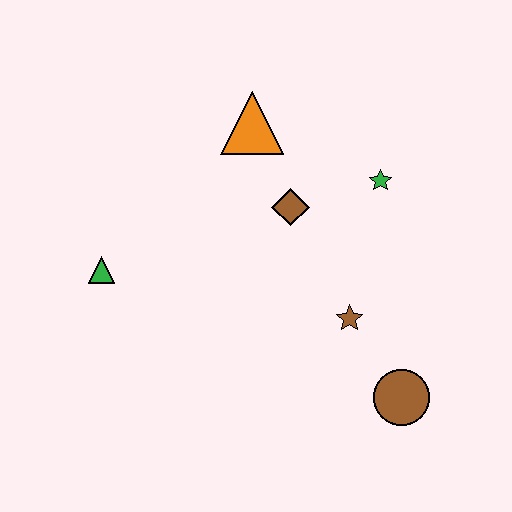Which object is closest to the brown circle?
The brown star is closest to the brown circle.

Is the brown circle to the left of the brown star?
No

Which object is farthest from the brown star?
The green triangle is farthest from the brown star.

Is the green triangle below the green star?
Yes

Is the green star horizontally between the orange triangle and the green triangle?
No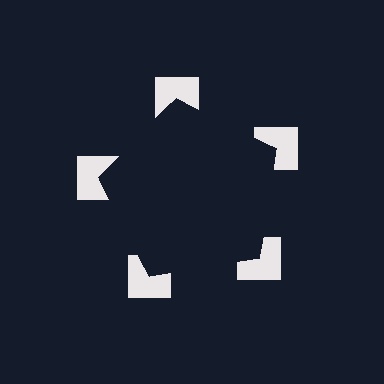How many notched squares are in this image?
There are 5 — one at each vertex of the illusory pentagon.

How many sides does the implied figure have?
5 sides.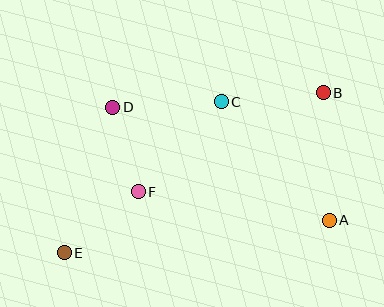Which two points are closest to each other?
Points D and F are closest to each other.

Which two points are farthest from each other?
Points B and E are farthest from each other.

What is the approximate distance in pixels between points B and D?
The distance between B and D is approximately 211 pixels.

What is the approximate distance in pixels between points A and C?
The distance between A and C is approximately 160 pixels.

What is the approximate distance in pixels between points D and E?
The distance between D and E is approximately 153 pixels.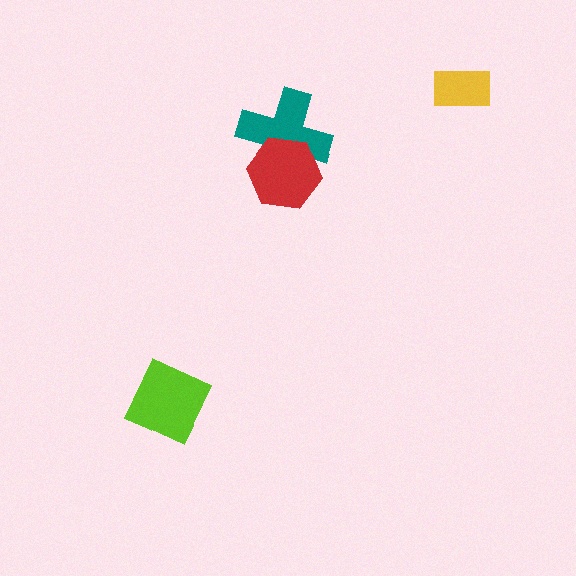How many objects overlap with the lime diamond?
0 objects overlap with the lime diamond.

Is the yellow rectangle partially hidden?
No, no other shape covers it.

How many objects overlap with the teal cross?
1 object overlaps with the teal cross.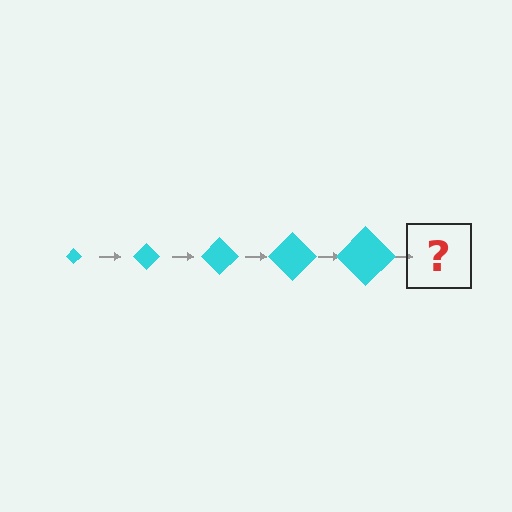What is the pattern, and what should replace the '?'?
The pattern is that the diamond gets progressively larger each step. The '?' should be a cyan diamond, larger than the previous one.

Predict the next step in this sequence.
The next step is a cyan diamond, larger than the previous one.